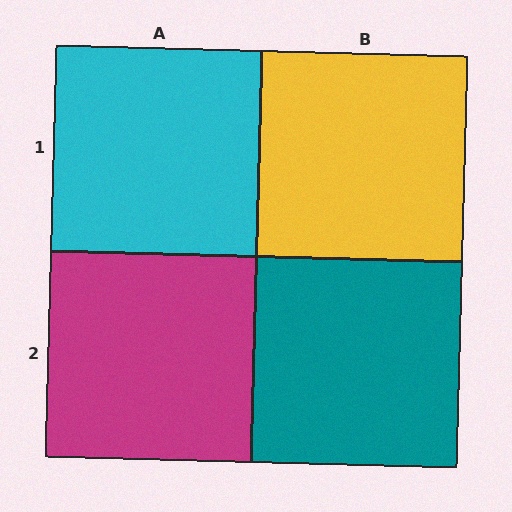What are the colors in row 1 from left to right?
Cyan, yellow.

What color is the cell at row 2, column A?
Magenta.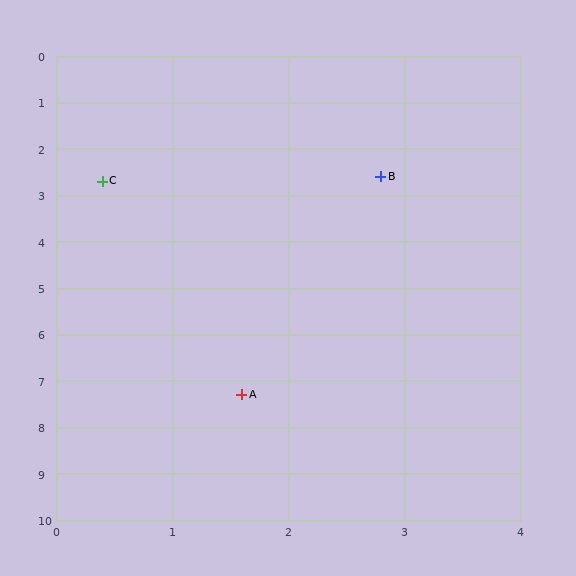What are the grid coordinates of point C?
Point C is at approximately (0.4, 2.7).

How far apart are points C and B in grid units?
Points C and B are about 2.4 grid units apart.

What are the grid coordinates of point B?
Point B is at approximately (2.8, 2.6).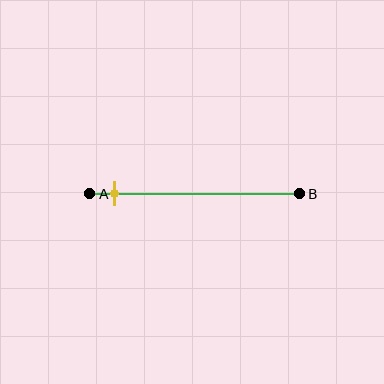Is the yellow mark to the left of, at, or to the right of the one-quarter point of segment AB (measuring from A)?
The yellow mark is to the left of the one-quarter point of segment AB.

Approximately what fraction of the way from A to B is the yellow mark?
The yellow mark is approximately 10% of the way from A to B.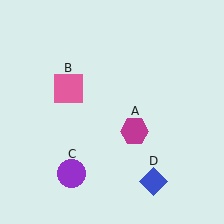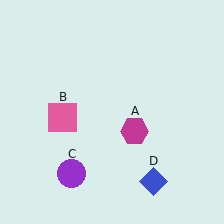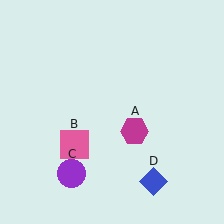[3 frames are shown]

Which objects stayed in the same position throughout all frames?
Magenta hexagon (object A) and purple circle (object C) and blue diamond (object D) remained stationary.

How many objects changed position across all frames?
1 object changed position: pink square (object B).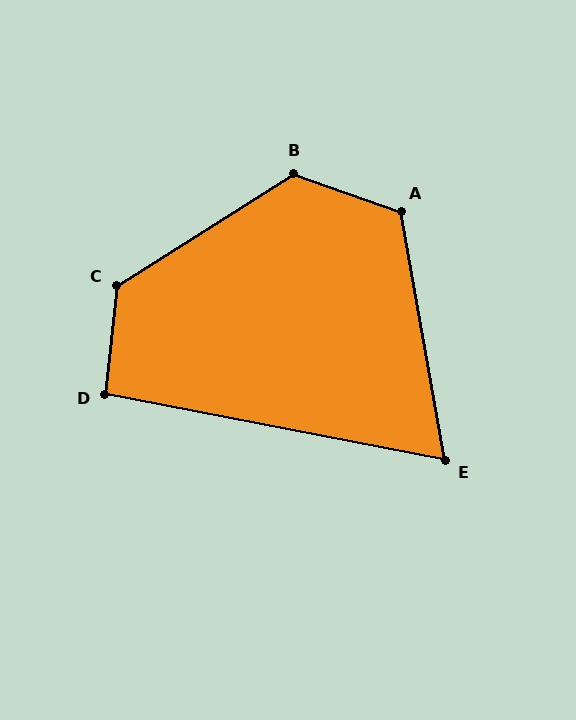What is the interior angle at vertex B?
Approximately 128 degrees (obtuse).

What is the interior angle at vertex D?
Approximately 95 degrees (approximately right).